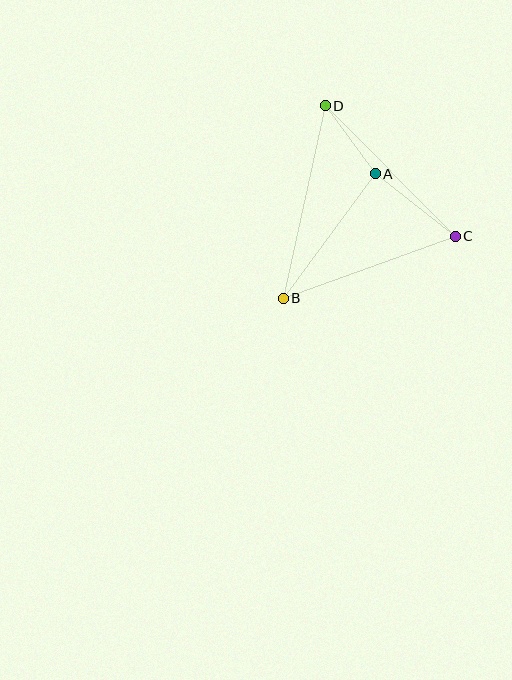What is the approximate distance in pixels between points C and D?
The distance between C and D is approximately 184 pixels.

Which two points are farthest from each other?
Points B and D are farthest from each other.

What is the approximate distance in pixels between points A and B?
The distance between A and B is approximately 155 pixels.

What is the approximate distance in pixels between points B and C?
The distance between B and C is approximately 183 pixels.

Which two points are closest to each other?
Points A and D are closest to each other.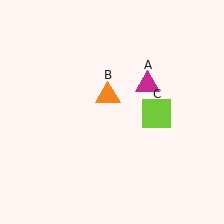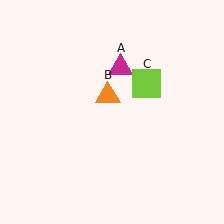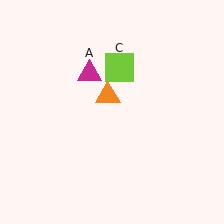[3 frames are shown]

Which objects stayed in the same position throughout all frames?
Orange triangle (object B) remained stationary.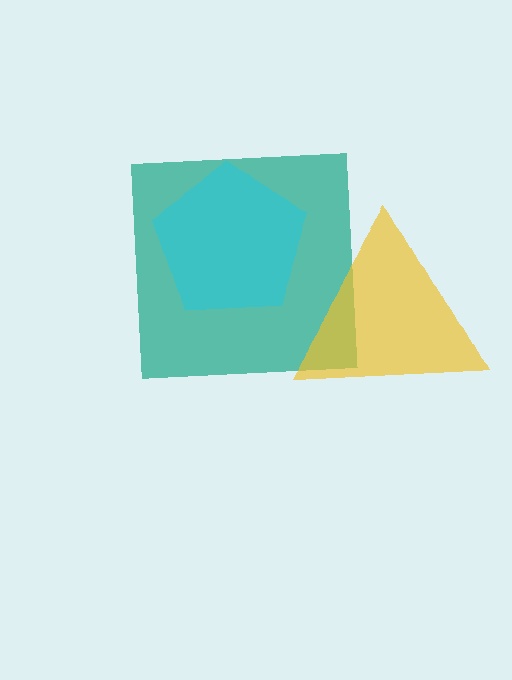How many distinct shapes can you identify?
There are 3 distinct shapes: a teal square, a yellow triangle, a cyan pentagon.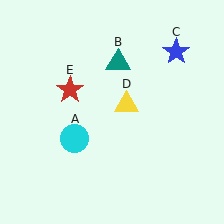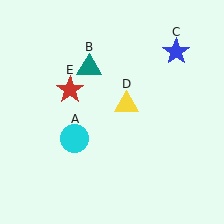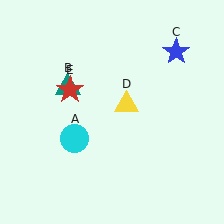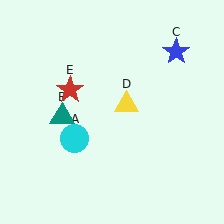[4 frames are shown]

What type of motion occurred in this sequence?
The teal triangle (object B) rotated counterclockwise around the center of the scene.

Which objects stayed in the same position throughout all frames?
Cyan circle (object A) and blue star (object C) and yellow triangle (object D) and red star (object E) remained stationary.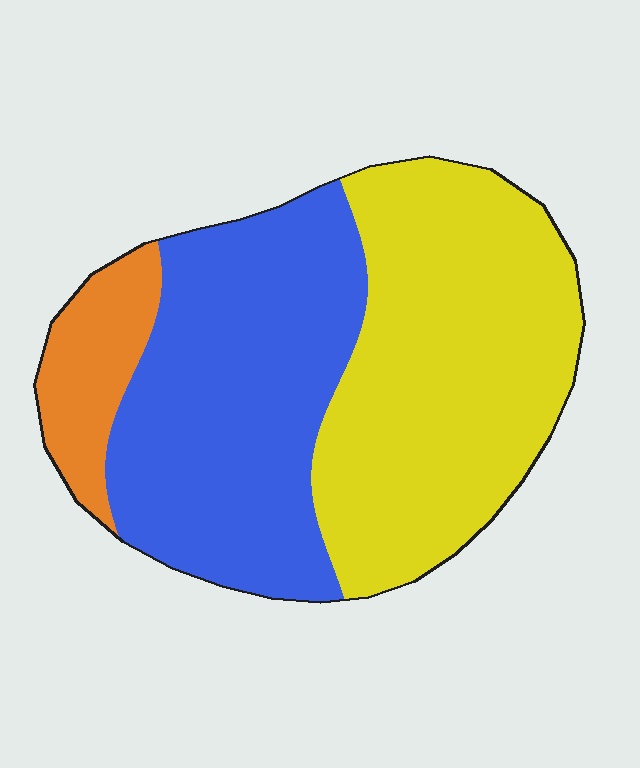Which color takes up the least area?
Orange, at roughly 10%.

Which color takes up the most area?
Yellow, at roughly 45%.